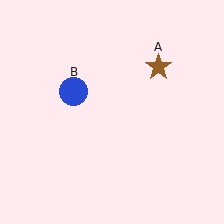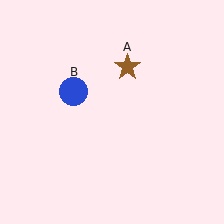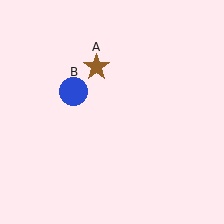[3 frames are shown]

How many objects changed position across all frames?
1 object changed position: brown star (object A).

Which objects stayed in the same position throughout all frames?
Blue circle (object B) remained stationary.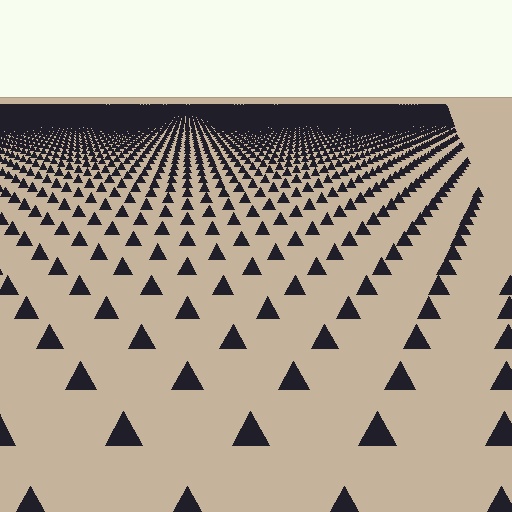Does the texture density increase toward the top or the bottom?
Density increases toward the top.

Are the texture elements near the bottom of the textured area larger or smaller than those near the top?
Larger. Near the bottom, elements are closer to the viewer and appear at a bigger on-screen size.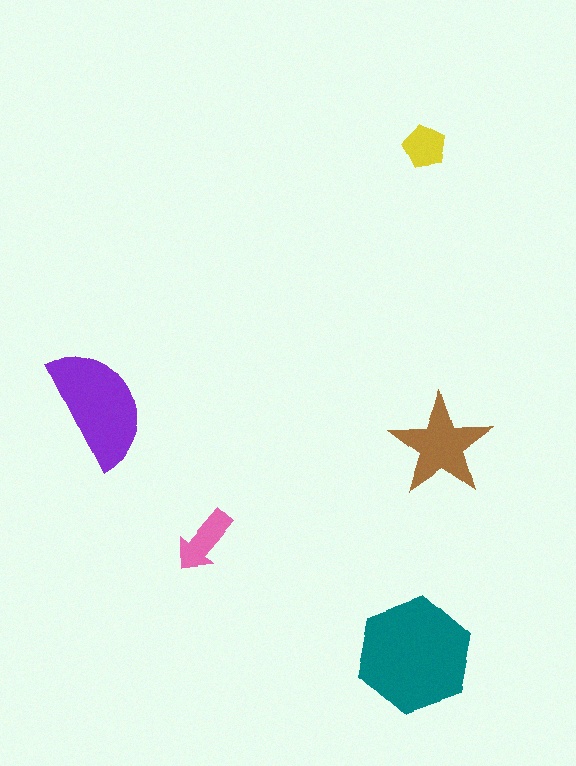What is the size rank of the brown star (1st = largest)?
3rd.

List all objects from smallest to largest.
The yellow pentagon, the pink arrow, the brown star, the purple semicircle, the teal hexagon.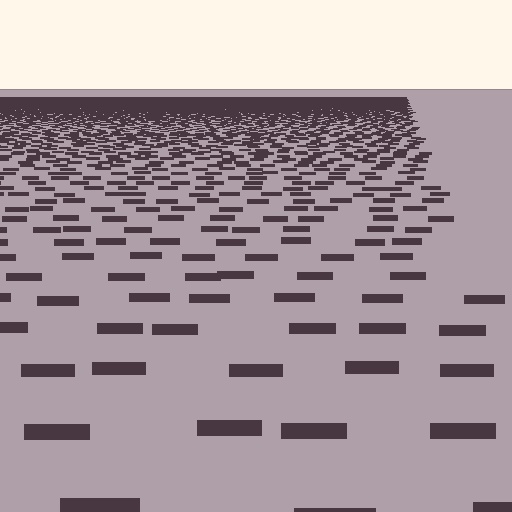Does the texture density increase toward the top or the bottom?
Density increases toward the top.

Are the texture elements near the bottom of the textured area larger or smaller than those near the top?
Larger. Near the bottom, elements are closer to the viewer and appear at a bigger on-screen size.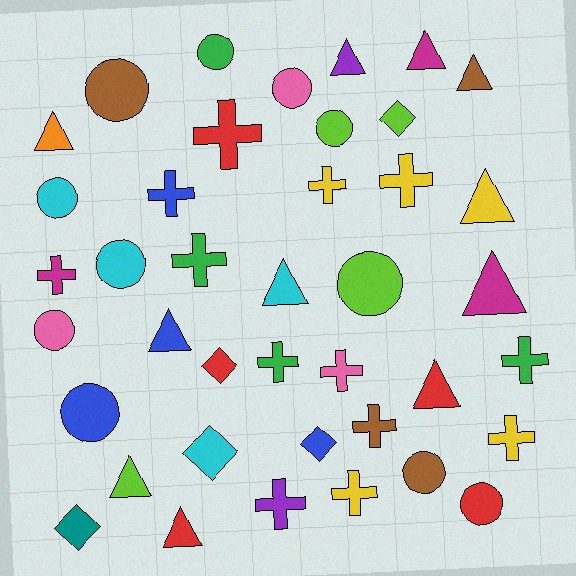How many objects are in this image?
There are 40 objects.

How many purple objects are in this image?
There are 2 purple objects.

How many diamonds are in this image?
There are 5 diamonds.